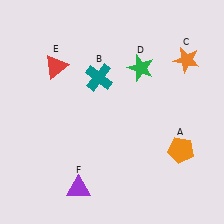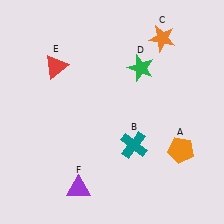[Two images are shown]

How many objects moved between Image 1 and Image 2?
2 objects moved between the two images.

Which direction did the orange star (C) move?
The orange star (C) moved left.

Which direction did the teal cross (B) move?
The teal cross (B) moved down.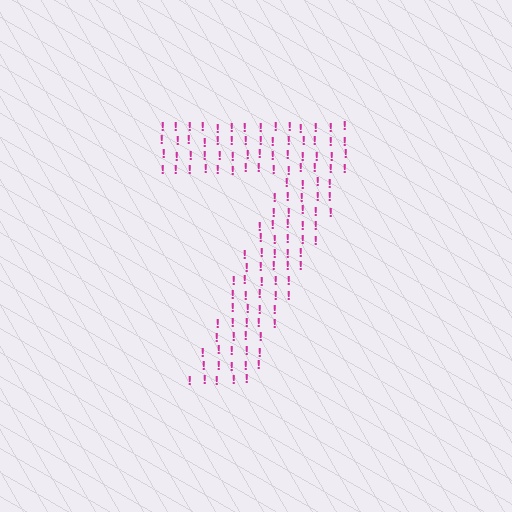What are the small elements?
The small elements are exclamation marks.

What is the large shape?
The large shape is the digit 7.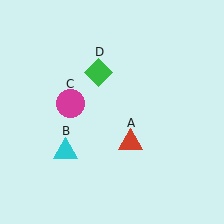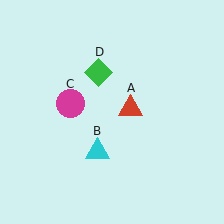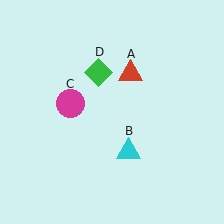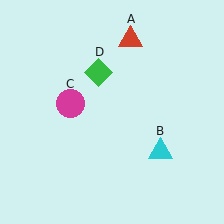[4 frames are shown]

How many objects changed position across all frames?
2 objects changed position: red triangle (object A), cyan triangle (object B).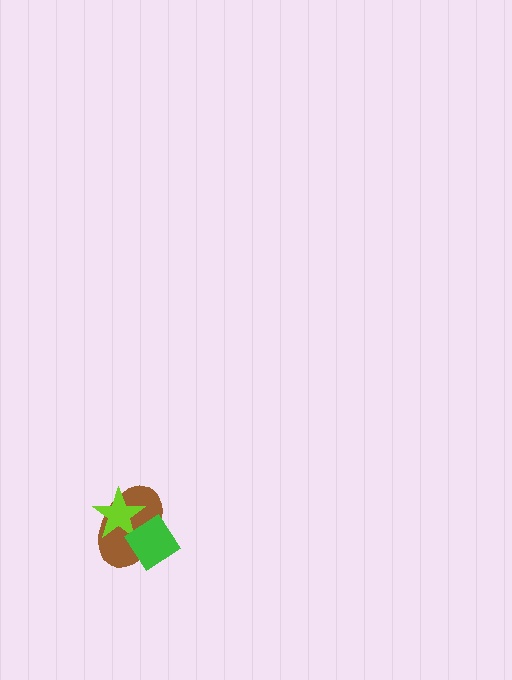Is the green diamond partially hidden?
No, no other shape covers it.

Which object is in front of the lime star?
The green diamond is in front of the lime star.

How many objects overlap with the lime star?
2 objects overlap with the lime star.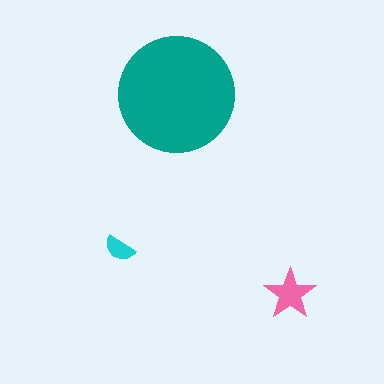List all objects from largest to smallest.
The teal circle, the pink star, the cyan semicircle.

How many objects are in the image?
There are 3 objects in the image.